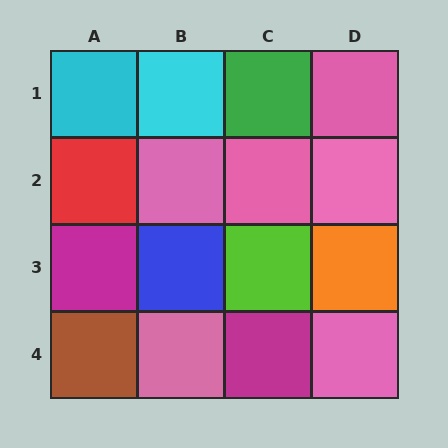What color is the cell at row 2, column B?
Pink.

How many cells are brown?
1 cell is brown.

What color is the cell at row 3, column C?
Lime.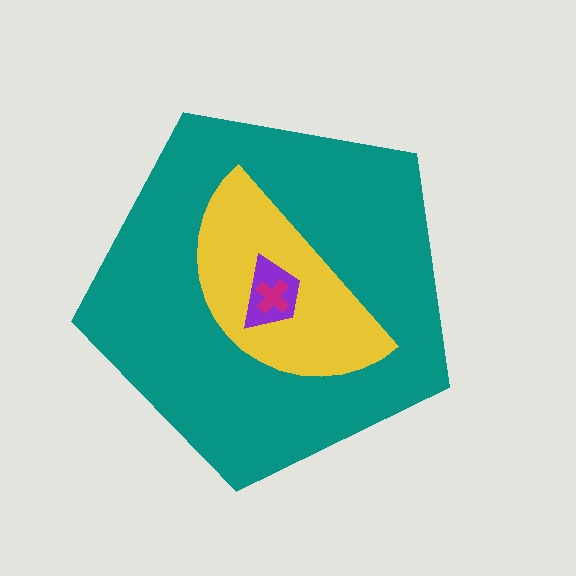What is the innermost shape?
The magenta cross.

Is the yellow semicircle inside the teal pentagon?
Yes.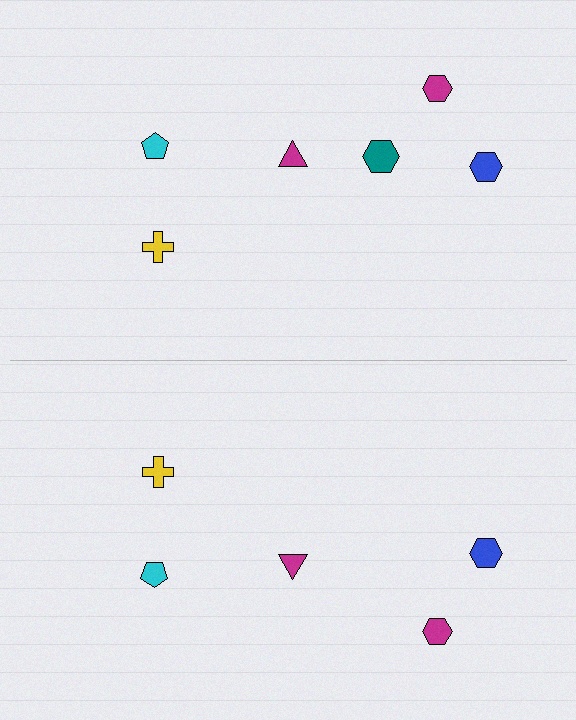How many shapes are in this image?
There are 11 shapes in this image.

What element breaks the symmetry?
A teal hexagon is missing from the bottom side.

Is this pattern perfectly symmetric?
No, the pattern is not perfectly symmetric. A teal hexagon is missing from the bottom side.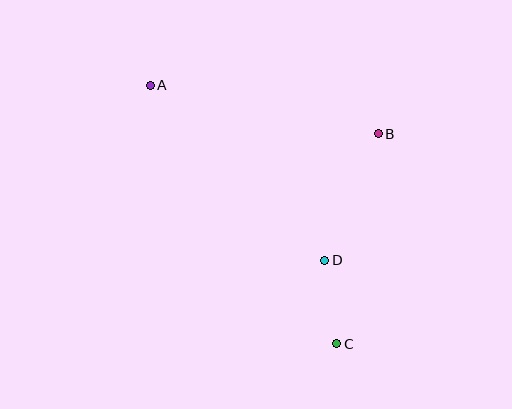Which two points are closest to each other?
Points C and D are closest to each other.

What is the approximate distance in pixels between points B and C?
The distance between B and C is approximately 214 pixels.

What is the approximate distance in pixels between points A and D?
The distance between A and D is approximately 248 pixels.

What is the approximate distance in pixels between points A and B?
The distance between A and B is approximately 233 pixels.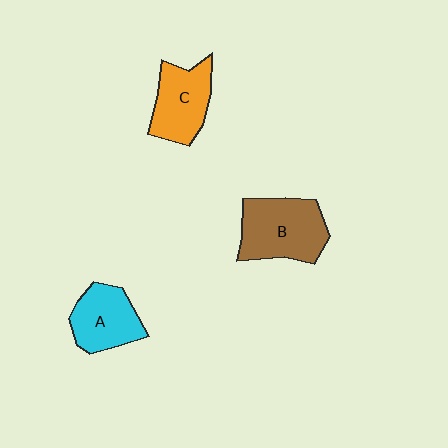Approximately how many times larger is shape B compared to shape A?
Approximately 1.3 times.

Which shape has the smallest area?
Shape A (cyan).